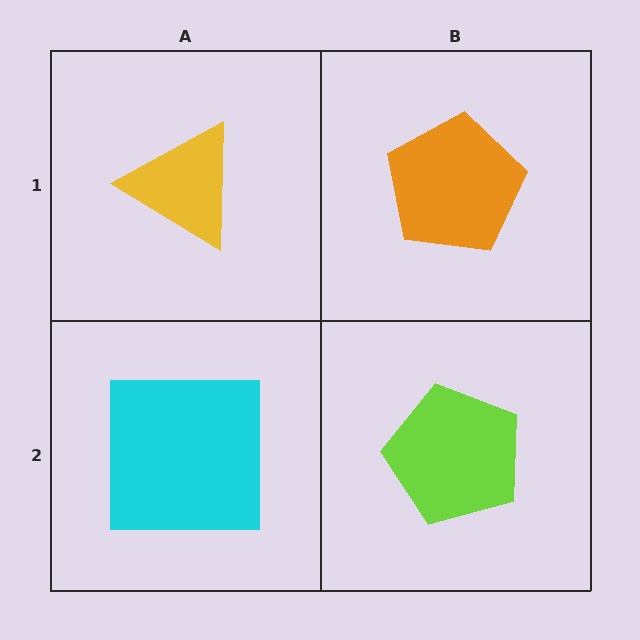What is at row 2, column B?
A lime pentagon.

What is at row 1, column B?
An orange pentagon.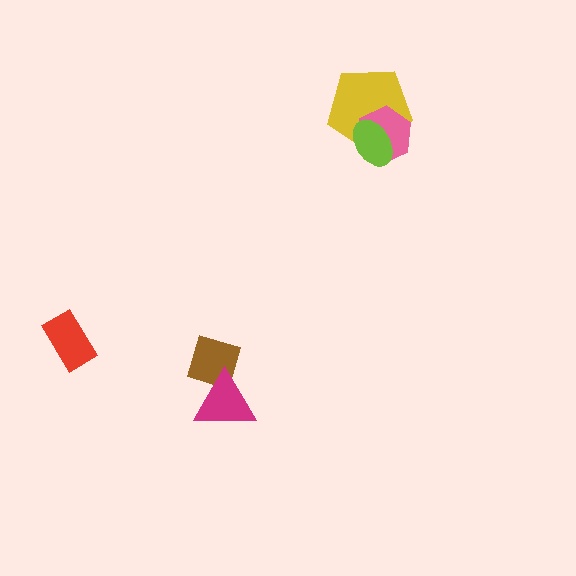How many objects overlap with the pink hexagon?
2 objects overlap with the pink hexagon.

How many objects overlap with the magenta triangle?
1 object overlaps with the magenta triangle.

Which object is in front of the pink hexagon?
The lime ellipse is in front of the pink hexagon.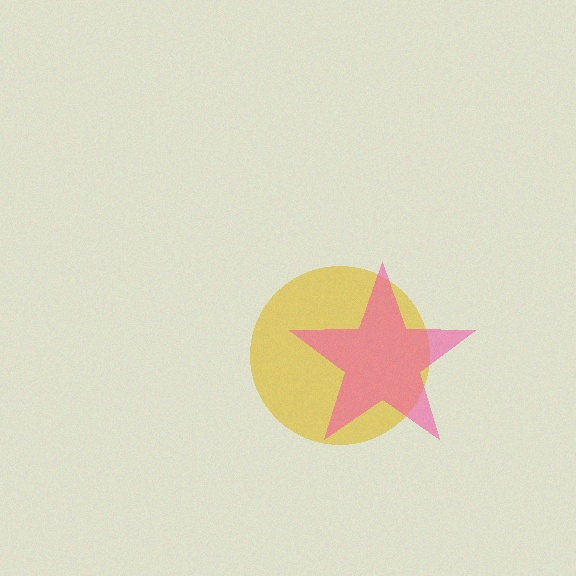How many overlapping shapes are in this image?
There are 2 overlapping shapes in the image.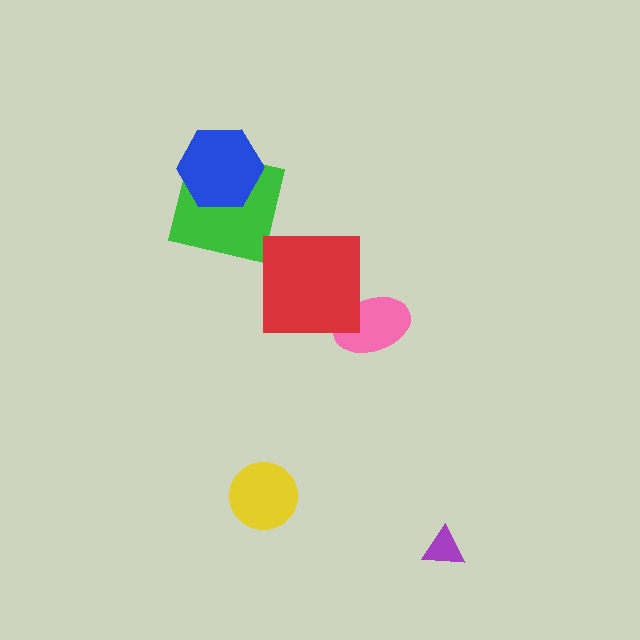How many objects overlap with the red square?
1 object overlaps with the red square.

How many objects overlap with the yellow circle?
0 objects overlap with the yellow circle.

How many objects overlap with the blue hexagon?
1 object overlaps with the blue hexagon.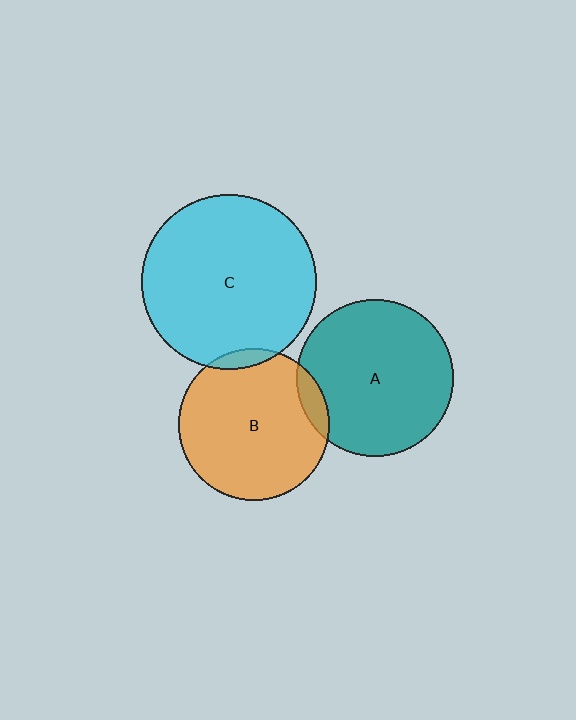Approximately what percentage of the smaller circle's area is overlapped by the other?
Approximately 5%.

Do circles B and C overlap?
Yes.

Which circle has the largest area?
Circle C (cyan).